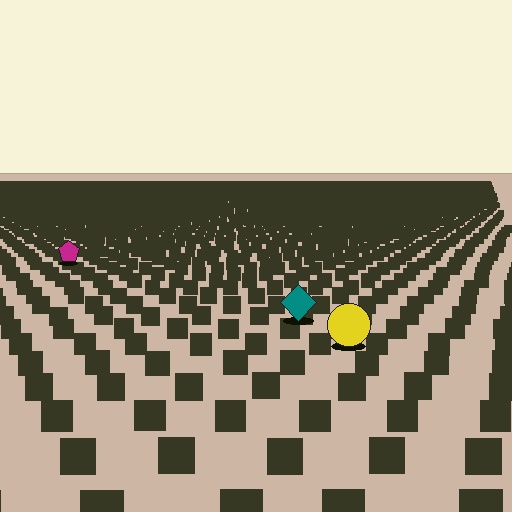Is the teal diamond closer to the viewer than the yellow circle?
No. The yellow circle is closer — you can tell from the texture gradient: the ground texture is coarser near it.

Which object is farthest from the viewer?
The magenta pentagon is farthest from the viewer. It appears smaller and the ground texture around it is denser.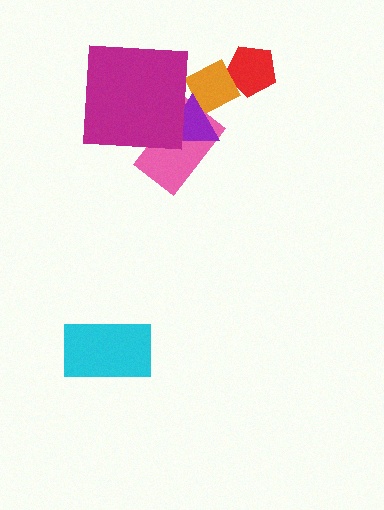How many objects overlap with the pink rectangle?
2 objects overlap with the pink rectangle.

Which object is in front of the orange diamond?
The purple triangle is in front of the orange diamond.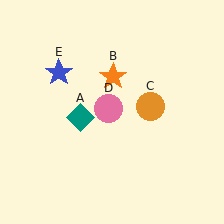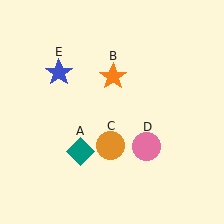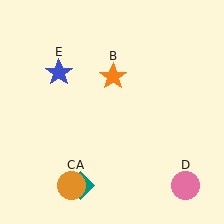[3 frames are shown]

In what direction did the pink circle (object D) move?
The pink circle (object D) moved down and to the right.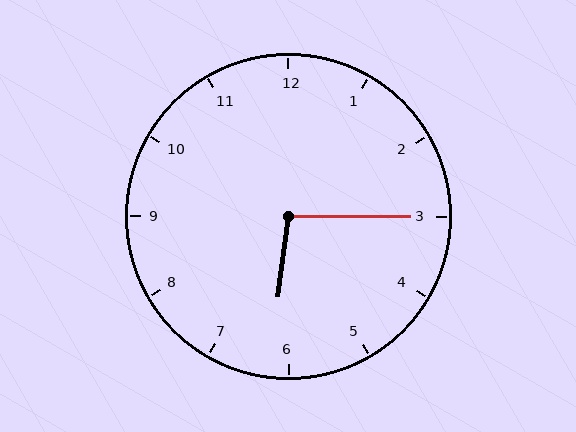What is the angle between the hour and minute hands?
Approximately 98 degrees.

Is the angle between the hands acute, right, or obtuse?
It is obtuse.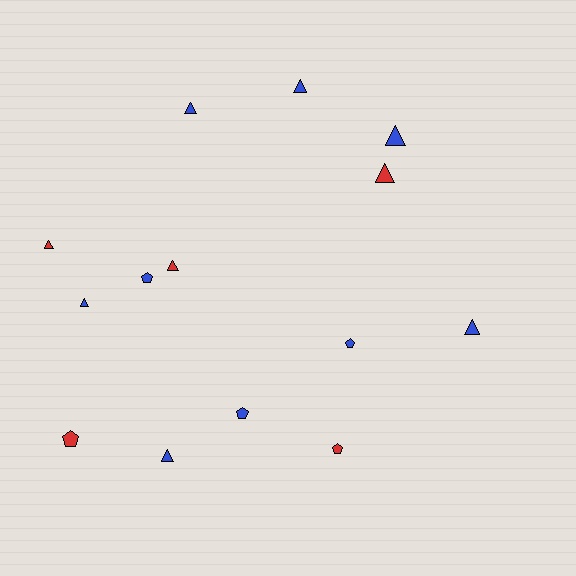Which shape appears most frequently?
Triangle, with 9 objects.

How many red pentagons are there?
There are 2 red pentagons.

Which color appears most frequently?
Blue, with 9 objects.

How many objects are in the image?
There are 14 objects.